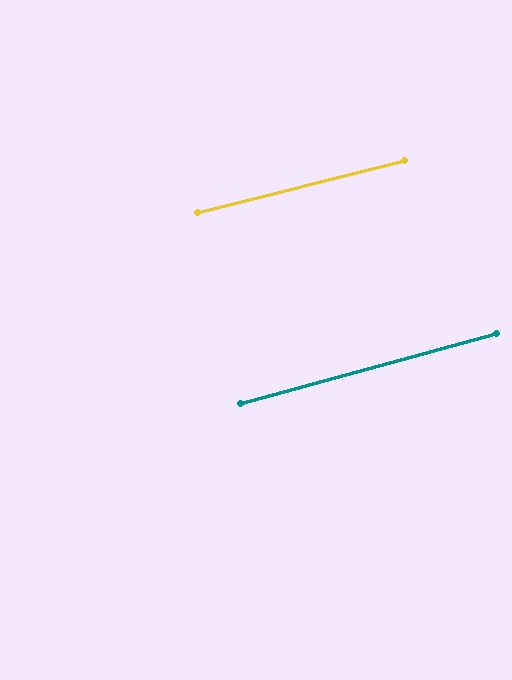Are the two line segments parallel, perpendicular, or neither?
Parallel — their directions differ by only 1.1°.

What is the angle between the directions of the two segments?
Approximately 1 degree.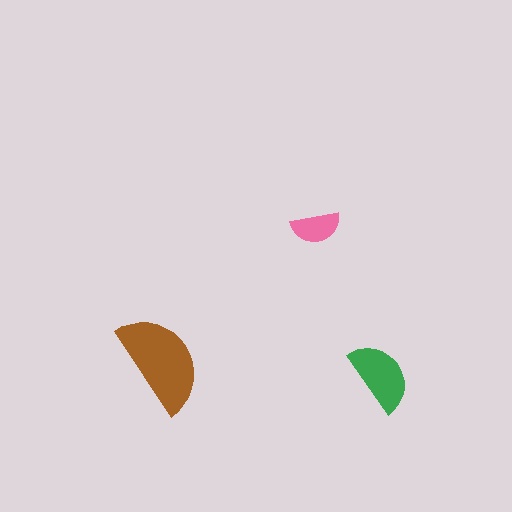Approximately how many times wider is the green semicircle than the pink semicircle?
About 1.5 times wider.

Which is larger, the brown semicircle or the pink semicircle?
The brown one.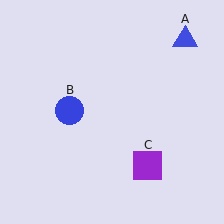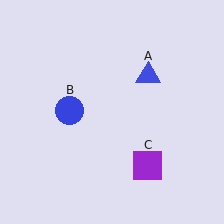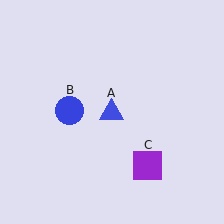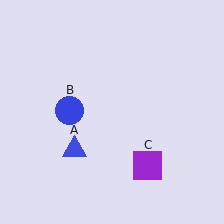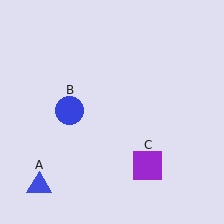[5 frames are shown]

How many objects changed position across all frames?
1 object changed position: blue triangle (object A).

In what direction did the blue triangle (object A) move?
The blue triangle (object A) moved down and to the left.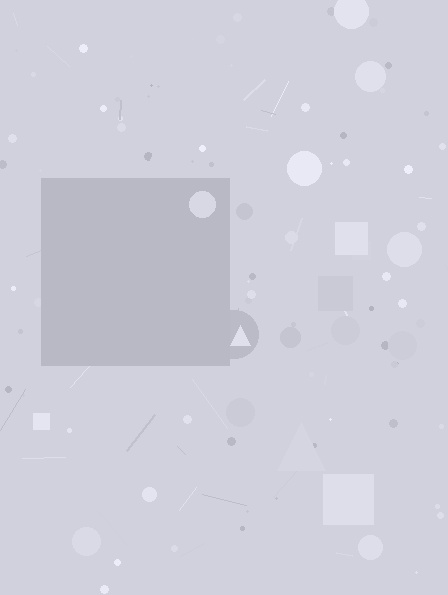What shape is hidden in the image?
A square is hidden in the image.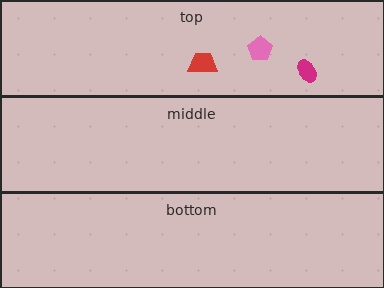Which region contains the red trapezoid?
The top region.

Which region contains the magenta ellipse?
The top region.